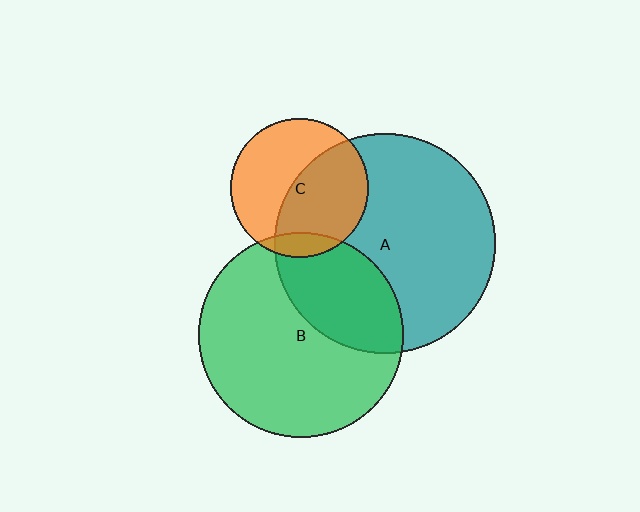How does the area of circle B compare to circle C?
Approximately 2.2 times.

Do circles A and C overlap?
Yes.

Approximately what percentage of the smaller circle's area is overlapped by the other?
Approximately 50%.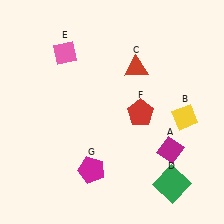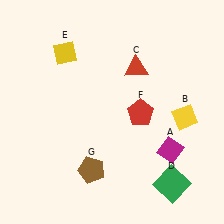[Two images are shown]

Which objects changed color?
E changed from pink to yellow. G changed from magenta to brown.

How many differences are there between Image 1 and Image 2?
There are 2 differences between the two images.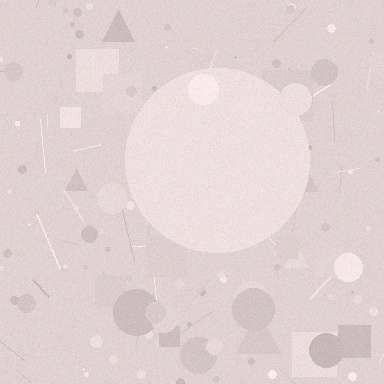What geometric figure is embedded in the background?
A circle is embedded in the background.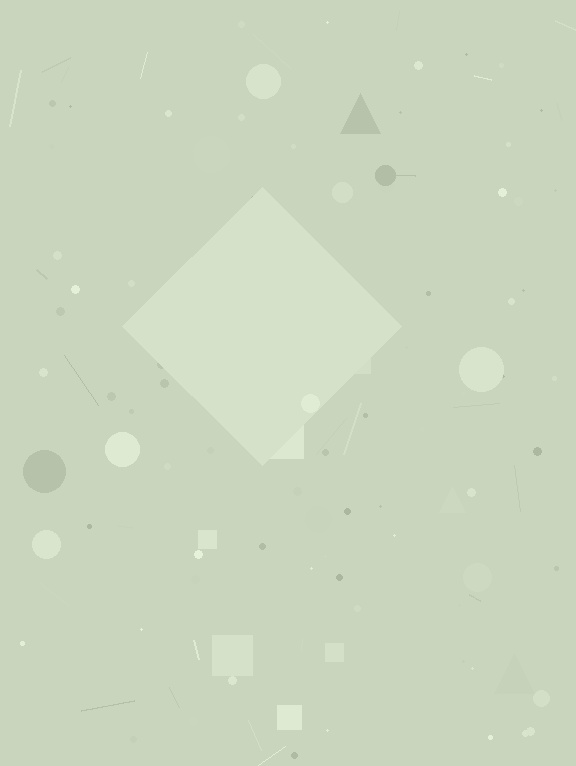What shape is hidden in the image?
A diamond is hidden in the image.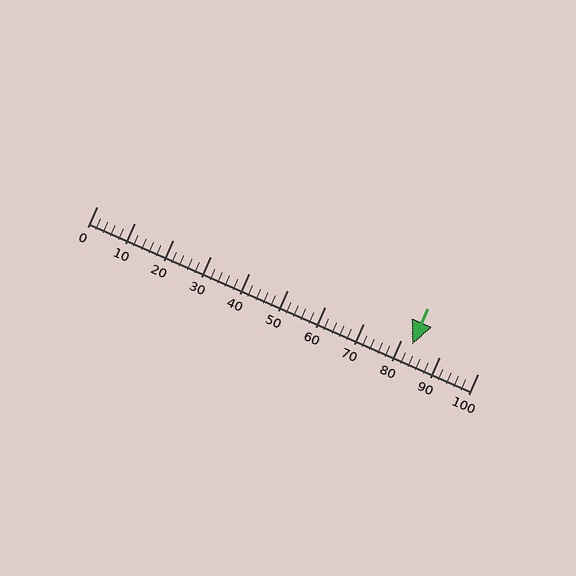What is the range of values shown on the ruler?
The ruler shows values from 0 to 100.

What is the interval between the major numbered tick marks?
The major tick marks are spaced 10 units apart.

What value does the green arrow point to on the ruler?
The green arrow points to approximately 83.